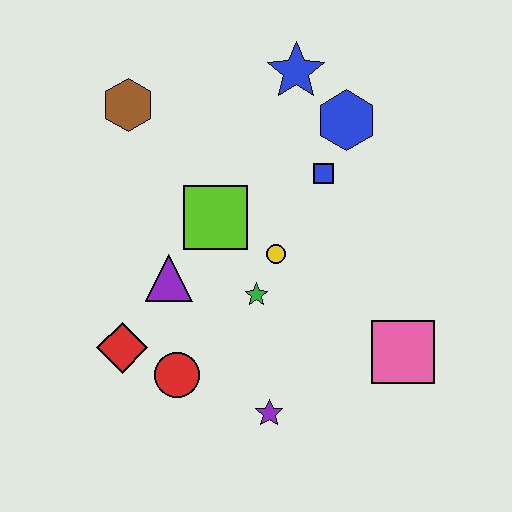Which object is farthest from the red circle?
The blue star is farthest from the red circle.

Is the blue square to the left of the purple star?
No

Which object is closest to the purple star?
The red circle is closest to the purple star.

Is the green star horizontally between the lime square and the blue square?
Yes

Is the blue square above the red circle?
Yes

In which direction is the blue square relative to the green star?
The blue square is above the green star.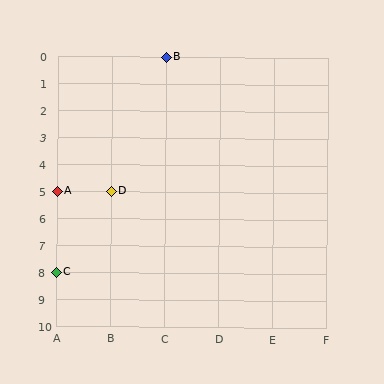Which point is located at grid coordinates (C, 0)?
Point B is at (C, 0).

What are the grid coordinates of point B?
Point B is at grid coordinates (C, 0).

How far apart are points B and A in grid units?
Points B and A are 2 columns and 5 rows apart (about 5.4 grid units diagonally).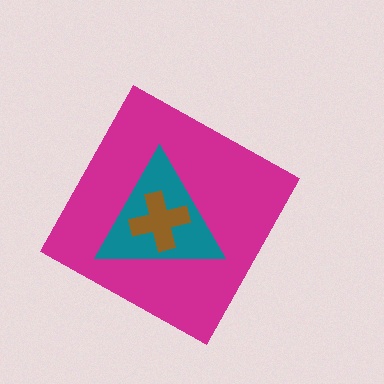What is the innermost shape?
The brown cross.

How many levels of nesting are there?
3.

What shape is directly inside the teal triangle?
The brown cross.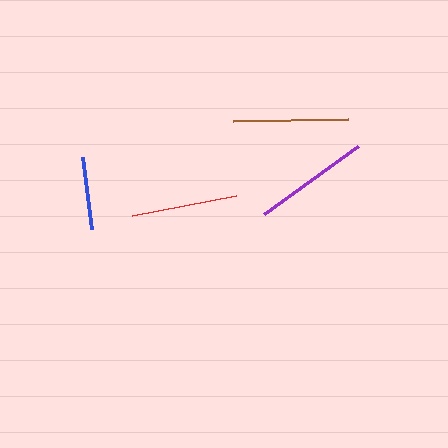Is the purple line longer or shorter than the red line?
The purple line is longer than the red line.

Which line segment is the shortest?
The blue line is the shortest at approximately 73 pixels.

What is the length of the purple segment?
The purple segment is approximately 116 pixels long.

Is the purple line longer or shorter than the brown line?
The purple line is longer than the brown line.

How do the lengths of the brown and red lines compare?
The brown and red lines are approximately the same length.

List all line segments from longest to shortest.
From longest to shortest: purple, brown, red, blue.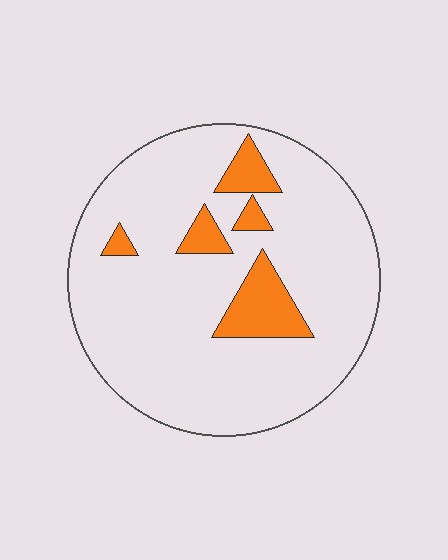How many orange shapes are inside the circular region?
5.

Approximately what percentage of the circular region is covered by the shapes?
Approximately 15%.